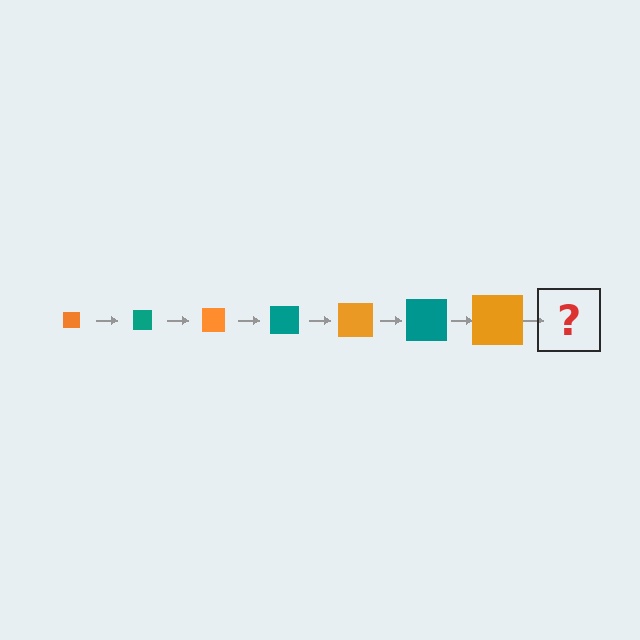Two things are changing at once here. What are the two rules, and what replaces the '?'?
The two rules are that the square grows larger each step and the color cycles through orange and teal. The '?' should be a teal square, larger than the previous one.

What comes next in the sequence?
The next element should be a teal square, larger than the previous one.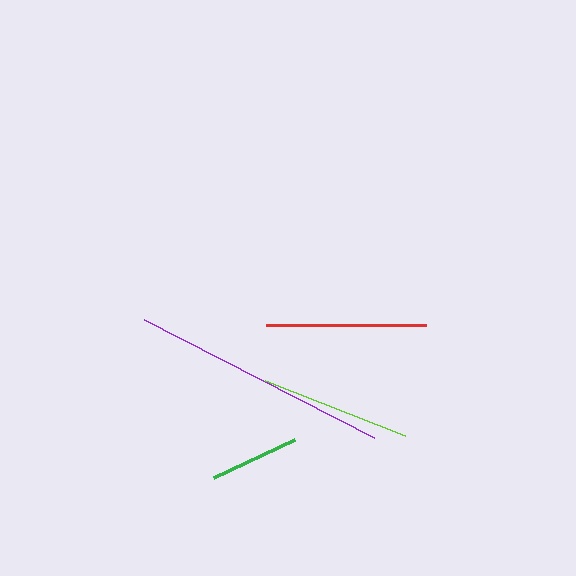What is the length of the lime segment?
The lime segment is approximately 150 pixels long.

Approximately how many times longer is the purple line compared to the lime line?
The purple line is approximately 1.7 times the length of the lime line.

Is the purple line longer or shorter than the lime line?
The purple line is longer than the lime line.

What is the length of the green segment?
The green segment is approximately 90 pixels long.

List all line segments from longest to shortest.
From longest to shortest: purple, red, lime, green.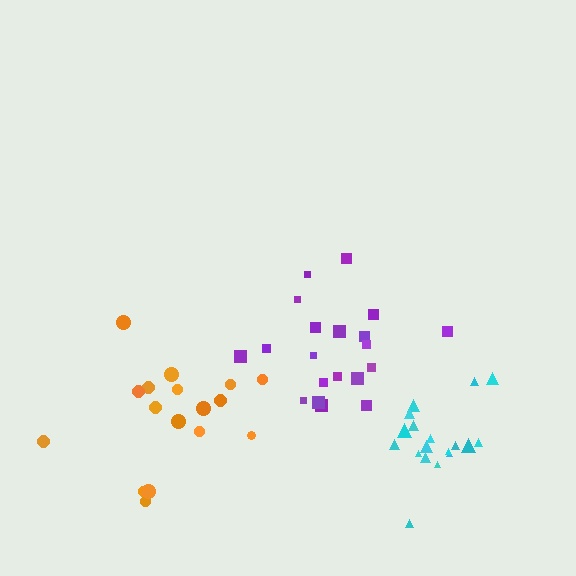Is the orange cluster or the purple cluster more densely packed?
Purple.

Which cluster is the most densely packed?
Cyan.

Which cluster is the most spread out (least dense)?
Orange.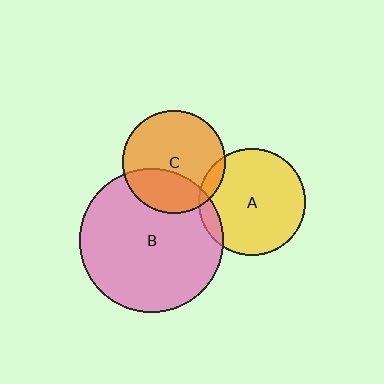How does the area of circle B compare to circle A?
Approximately 1.8 times.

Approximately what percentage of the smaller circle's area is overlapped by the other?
Approximately 30%.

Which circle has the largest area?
Circle B (pink).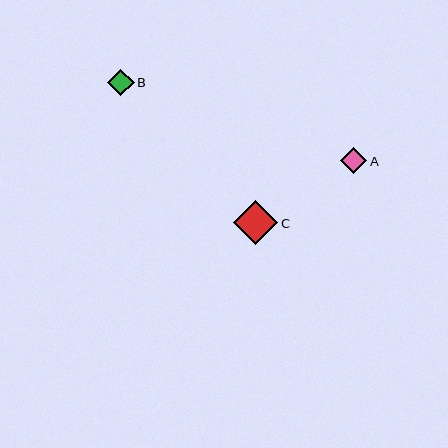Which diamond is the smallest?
Diamond A is the smallest with a size of approximately 26 pixels.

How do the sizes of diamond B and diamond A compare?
Diamond B and diamond A are approximately the same size.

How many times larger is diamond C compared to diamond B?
Diamond C is approximately 1.7 times the size of diamond B.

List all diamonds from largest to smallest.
From largest to smallest: C, B, A.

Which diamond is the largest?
Diamond C is the largest with a size of approximately 44 pixels.